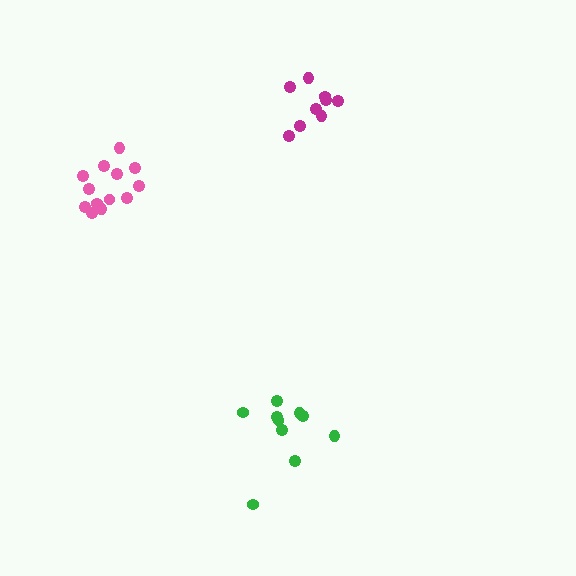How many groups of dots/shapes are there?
There are 3 groups.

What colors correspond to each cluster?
The clusters are colored: green, magenta, pink.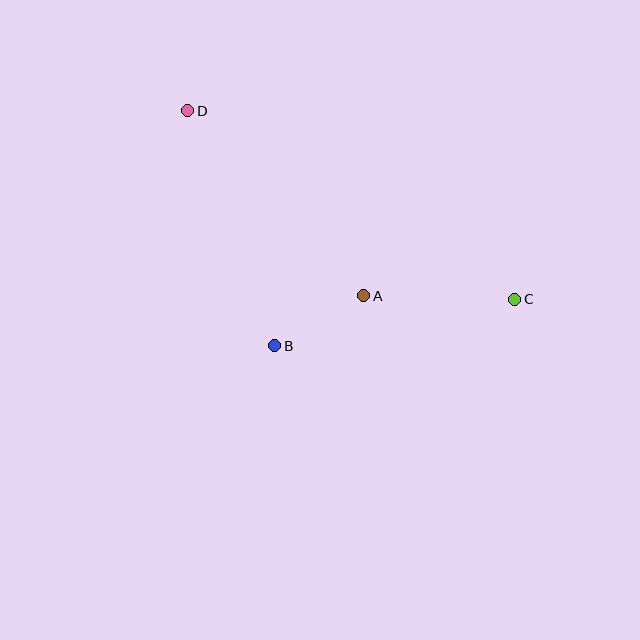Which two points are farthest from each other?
Points C and D are farthest from each other.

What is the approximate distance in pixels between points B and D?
The distance between B and D is approximately 251 pixels.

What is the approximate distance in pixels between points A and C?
The distance between A and C is approximately 151 pixels.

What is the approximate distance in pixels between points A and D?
The distance between A and D is approximately 255 pixels.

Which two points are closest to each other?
Points A and B are closest to each other.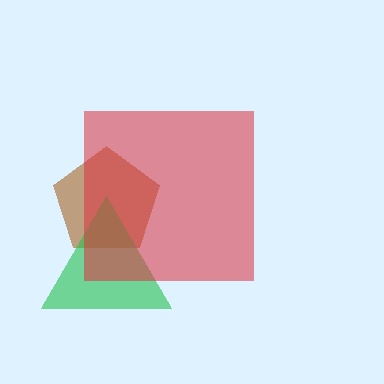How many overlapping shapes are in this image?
There are 3 overlapping shapes in the image.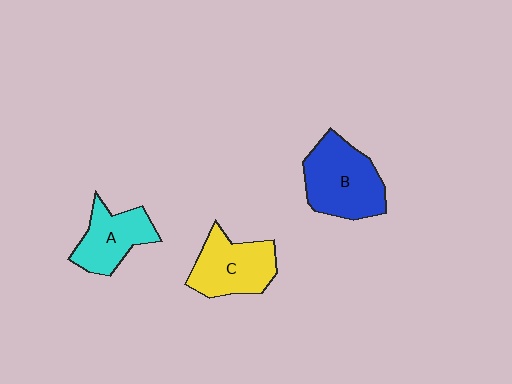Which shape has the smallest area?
Shape A (cyan).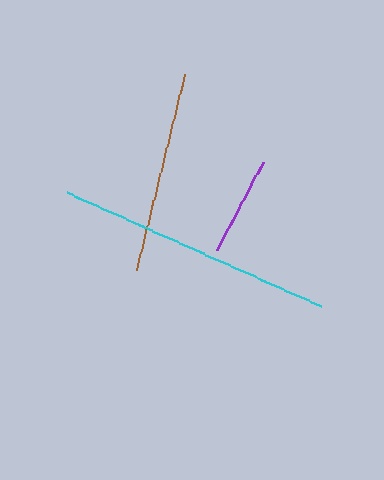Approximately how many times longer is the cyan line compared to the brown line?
The cyan line is approximately 1.4 times the length of the brown line.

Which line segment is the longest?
The cyan line is the longest at approximately 278 pixels.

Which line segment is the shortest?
The purple line is the shortest at approximately 100 pixels.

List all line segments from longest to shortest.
From longest to shortest: cyan, brown, purple.